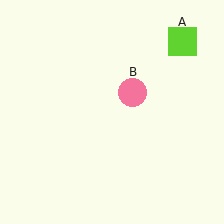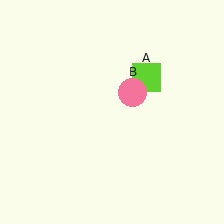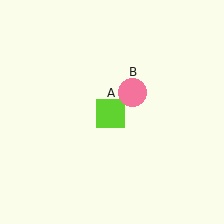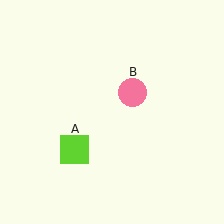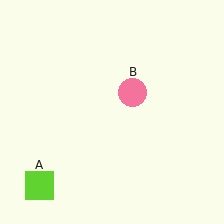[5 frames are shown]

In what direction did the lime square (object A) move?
The lime square (object A) moved down and to the left.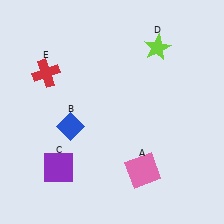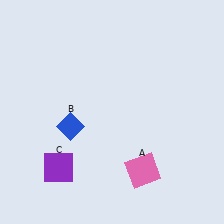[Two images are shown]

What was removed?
The lime star (D), the red cross (E) were removed in Image 2.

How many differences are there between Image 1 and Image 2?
There are 2 differences between the two images.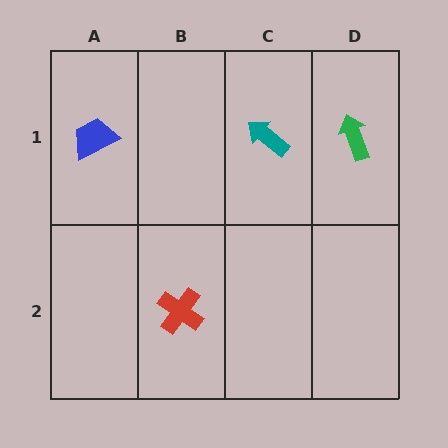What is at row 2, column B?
A red cross.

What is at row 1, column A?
A blue trapezoid.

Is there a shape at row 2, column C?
No, that cell is empty.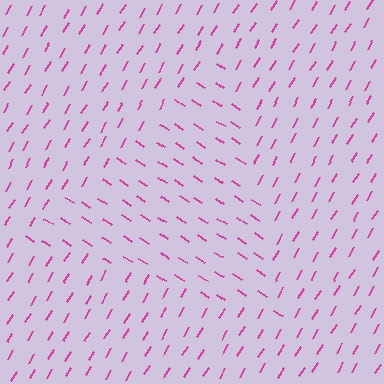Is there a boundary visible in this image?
Yes, there is a texture boundary formed by a change in line orientation.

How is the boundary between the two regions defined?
The boundary is defined purely by a change in line orientation (approximately 87 degrees difference). All lines are the same color and thickness.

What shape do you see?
I see a triangle.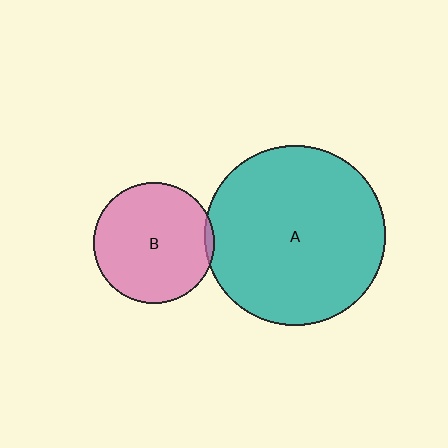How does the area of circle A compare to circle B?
Approximately 2.2 times.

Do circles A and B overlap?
Yes.